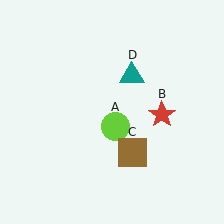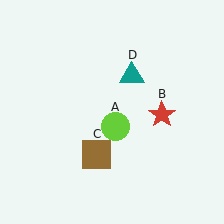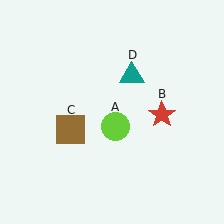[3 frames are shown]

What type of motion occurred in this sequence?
The brown square (object C) rotated clockwise around the center of the scene.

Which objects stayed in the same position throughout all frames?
Lime circle (object A) and red star (object B) and teal triangle (object D) remained stationary.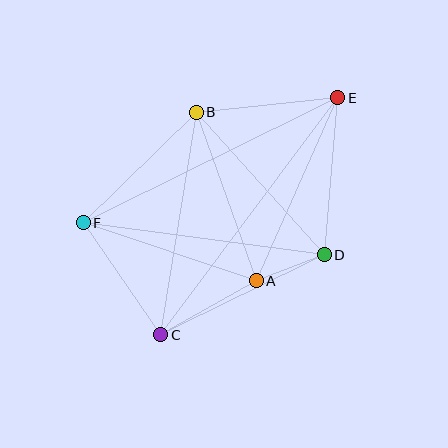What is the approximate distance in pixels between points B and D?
The distance between B and D is approximately 192 pixels.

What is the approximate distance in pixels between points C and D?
The distance between C and D is approximately 182 pixels.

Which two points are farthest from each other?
Points C and E are farthest from each other.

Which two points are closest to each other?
Points A and D are closest to each other.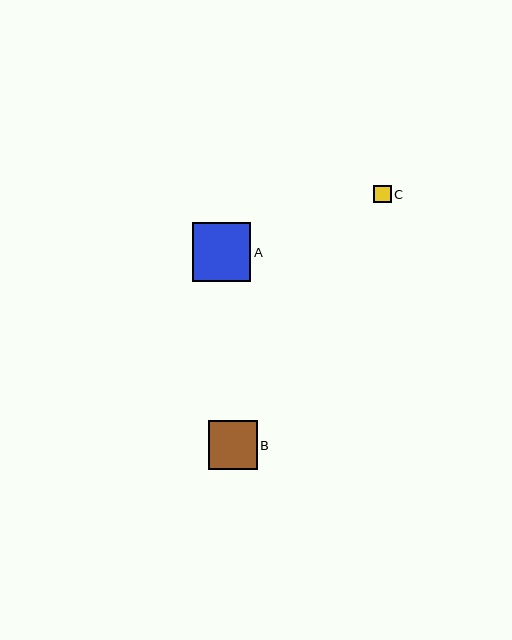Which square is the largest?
Square A is the largest with a size of approximately 58 pixels.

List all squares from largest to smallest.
From largest to smallest: A, B, C.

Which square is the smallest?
Square C is the smallest with a size of approximately 17 pixels.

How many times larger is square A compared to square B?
Square A is approximately 1.2 times the size of square B.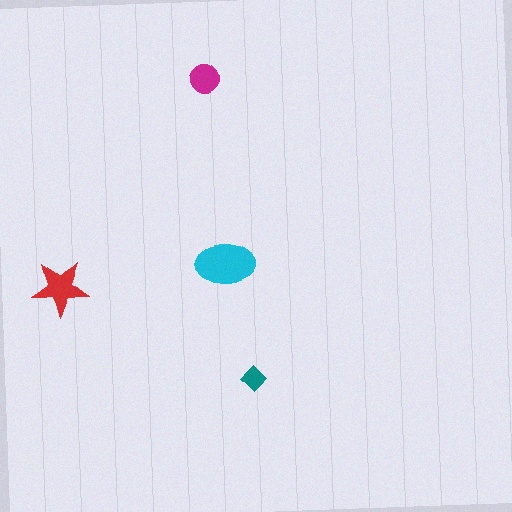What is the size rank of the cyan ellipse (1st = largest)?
1st.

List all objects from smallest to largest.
The teal diamond, the magenta circle, the red star, the cyan ellipse.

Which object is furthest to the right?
The teal diamond is rightmost.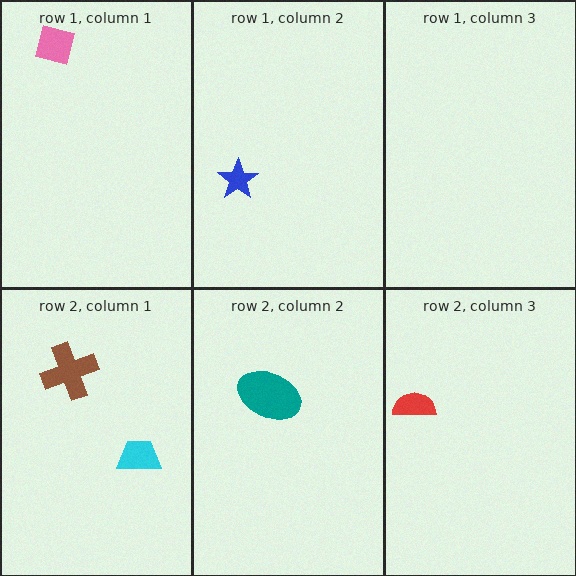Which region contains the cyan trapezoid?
The row 2, column 1 region.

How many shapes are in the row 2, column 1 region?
2.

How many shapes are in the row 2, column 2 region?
1.